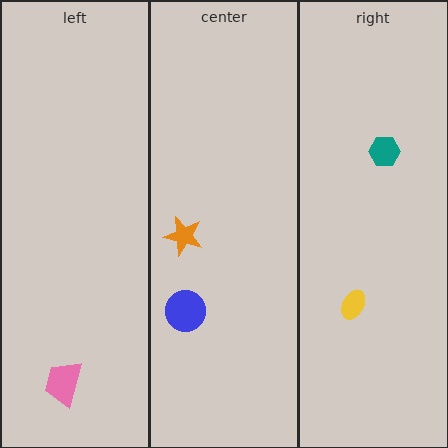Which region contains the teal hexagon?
The right region.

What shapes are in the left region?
The pink trapezoid.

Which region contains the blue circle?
The center region.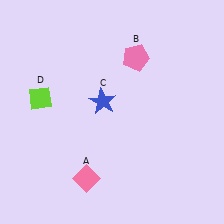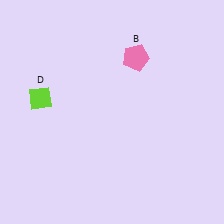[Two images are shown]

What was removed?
The pink diamond (A), the blue star (C) were removed in Image 2.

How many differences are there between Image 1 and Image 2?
There are 2 differences between the two images.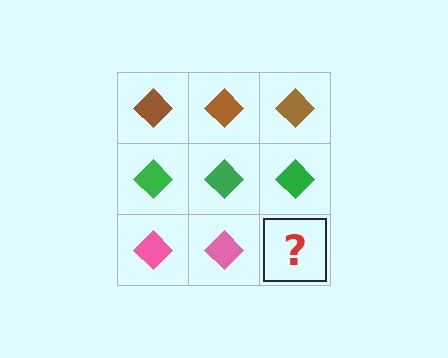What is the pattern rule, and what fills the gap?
The rule is that each row has a consistent color. The gap should be filled with a pink diamond.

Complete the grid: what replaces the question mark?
The question mark should be replaced with a pink diamond.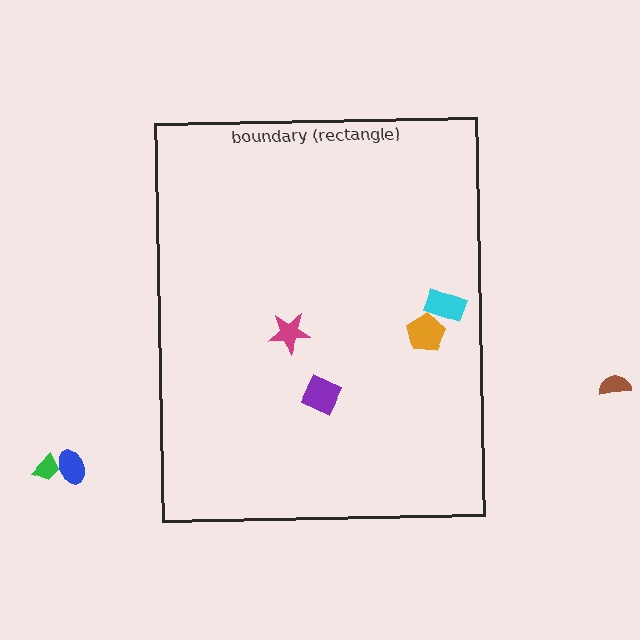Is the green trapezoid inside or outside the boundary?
Outside.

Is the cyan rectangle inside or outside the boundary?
Inside.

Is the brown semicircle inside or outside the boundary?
Outside.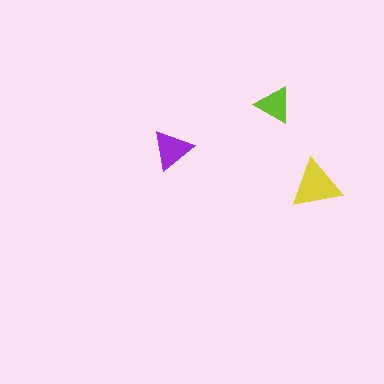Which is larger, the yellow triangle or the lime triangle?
The yellow one.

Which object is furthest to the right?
The yellow triangle is rightmost.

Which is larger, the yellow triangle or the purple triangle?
The yellow one.